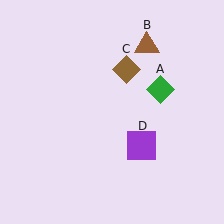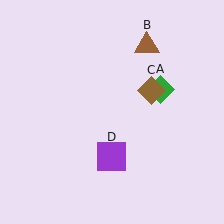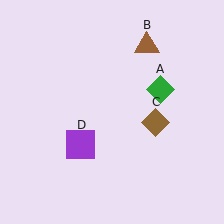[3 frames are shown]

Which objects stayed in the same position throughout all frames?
Green diamond (object A) and brown triangle (object B) remained stationary.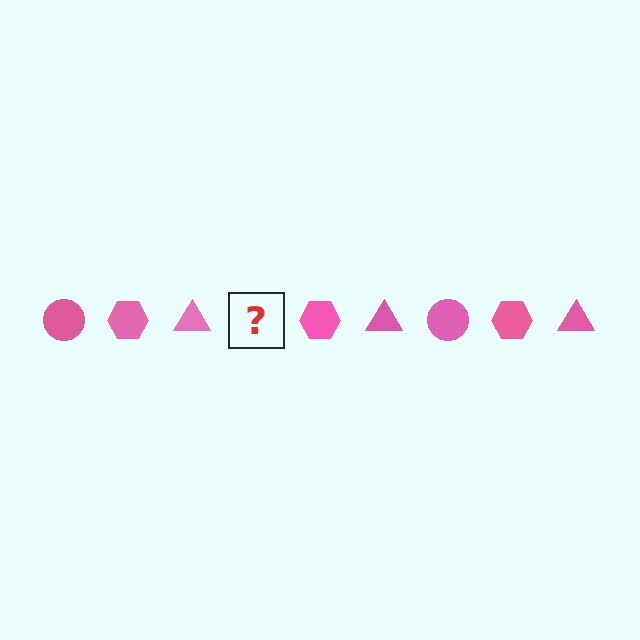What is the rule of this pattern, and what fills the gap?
The rule is that the pattern cycles through circle, hexagon, triangle shapes in pink. The gap should be filled with a pink circle.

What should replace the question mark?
The question mark should be replaced with a pink circle.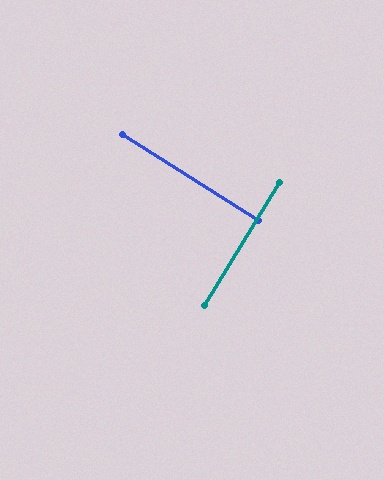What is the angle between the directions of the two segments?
Approximately 89 degrees.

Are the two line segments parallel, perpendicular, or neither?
Perpendicular — they meet at approximately 89°.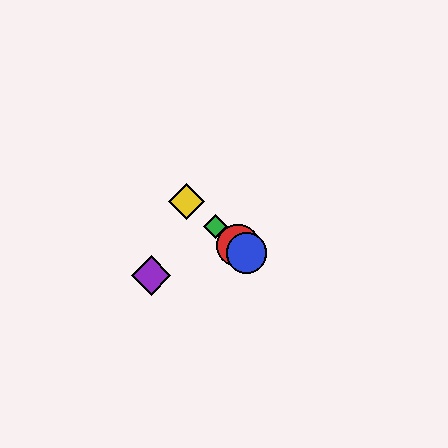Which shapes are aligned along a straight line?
The red circle, the blue circle, the green diamond, the yellow diamond are aligned along a straight line.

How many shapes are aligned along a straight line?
4 shapes (the red circle, the blue circle, the green diamond, the yellow diamond) are aligned along a straight line.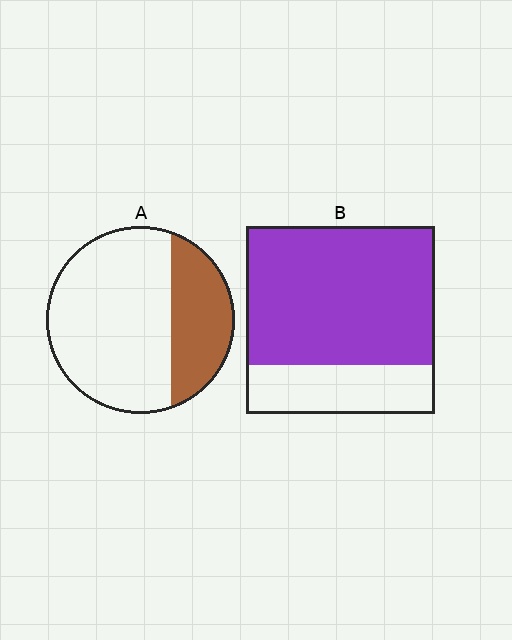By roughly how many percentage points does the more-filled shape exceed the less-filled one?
By roughly 45 percentage points (B over A).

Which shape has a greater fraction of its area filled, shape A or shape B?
Shape B.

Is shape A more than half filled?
No.